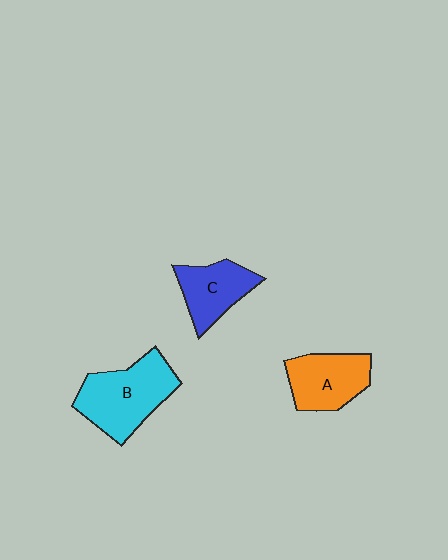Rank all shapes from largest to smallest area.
From largest to smallest: B (cyan), A (orange), C (blue).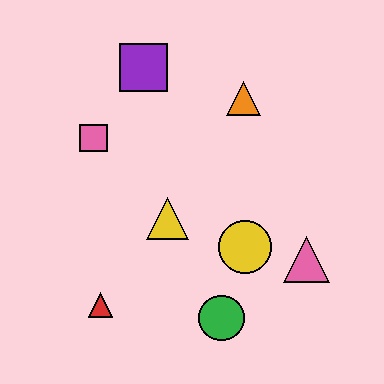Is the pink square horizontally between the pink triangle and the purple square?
No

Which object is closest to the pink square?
The purple square is closest to the pink square.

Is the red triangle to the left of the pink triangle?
Yes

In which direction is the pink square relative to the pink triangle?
The pink square is to the left of the pink triangle.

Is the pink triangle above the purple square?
No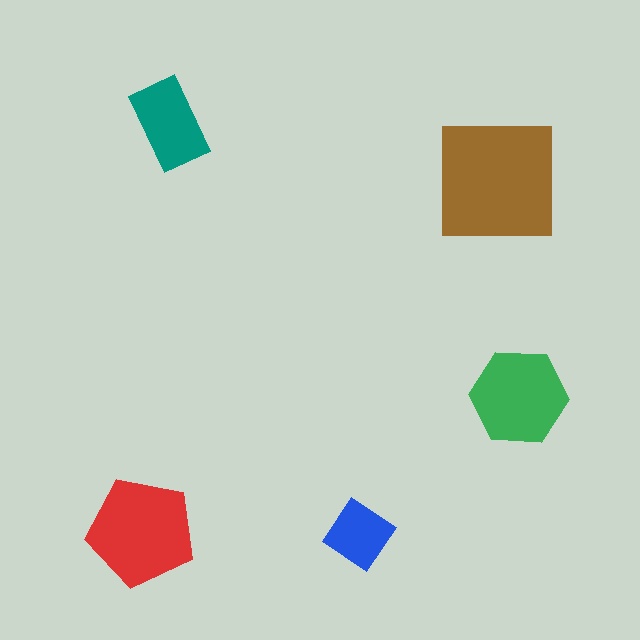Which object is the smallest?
The blue diamond.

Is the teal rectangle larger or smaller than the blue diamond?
Larger.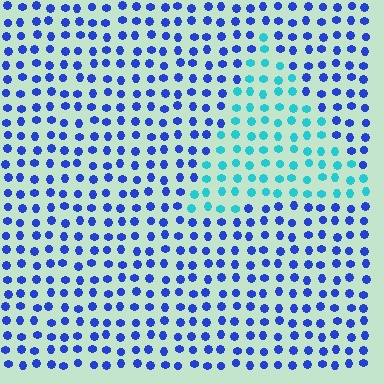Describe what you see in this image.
The image is filled with small blue elements in a uniform arrangement. A triangle-shaped region is visible where the elements are tinted to a slightly different hue, forming a subtle color boundary.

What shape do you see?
I see a triangle.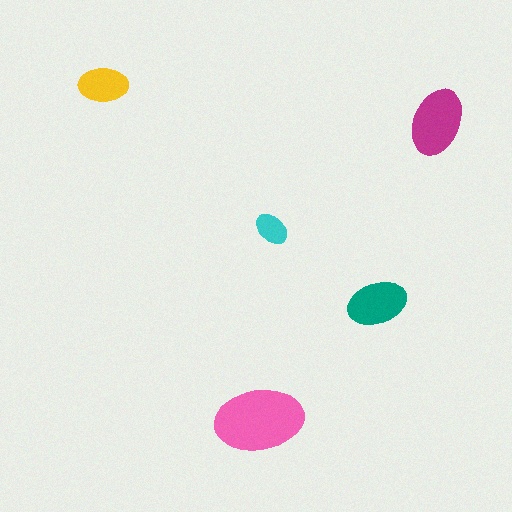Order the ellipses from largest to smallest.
the pink one, the magenta one, the teal one, the yellow one, the cyan one.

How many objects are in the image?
There are 5 objects in the image.